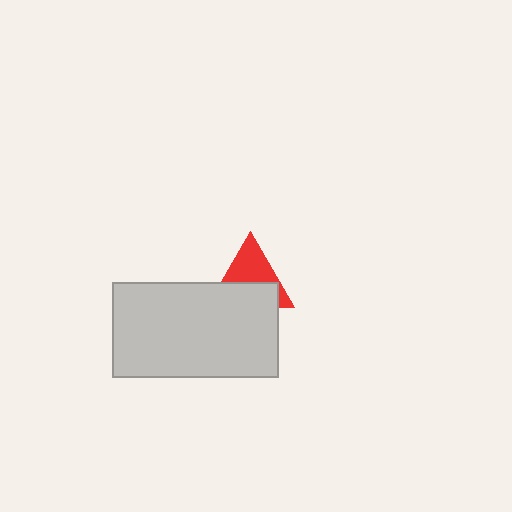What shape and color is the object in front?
The object in front is a light gray rectangle.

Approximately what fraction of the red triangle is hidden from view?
Roughly 50% of the red triangle is hidden behind the light gray rectangle.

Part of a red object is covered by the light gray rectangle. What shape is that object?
It is a triangle.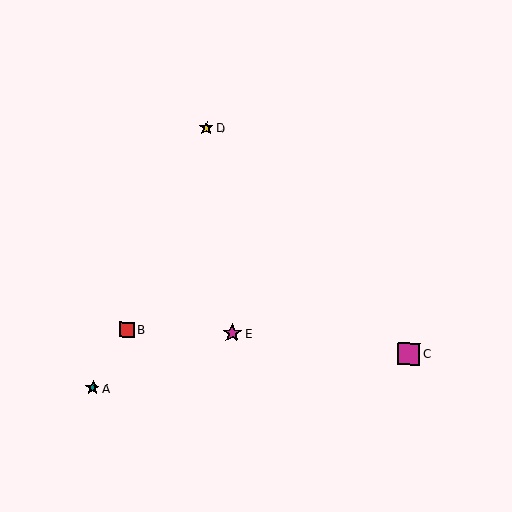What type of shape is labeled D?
Shape D is a yellow star.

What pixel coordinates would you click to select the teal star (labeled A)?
Click at (93, 388) to select the teal star A.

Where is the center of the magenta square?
The center of the magenta square is at (409, 354).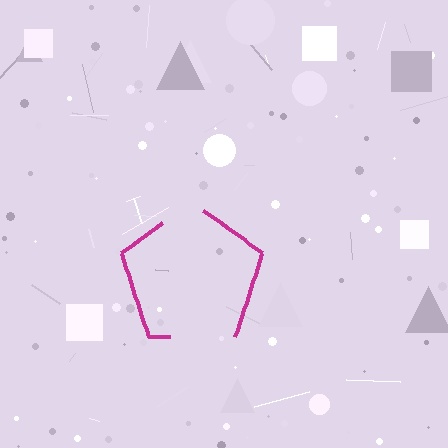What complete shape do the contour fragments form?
The contour fragments form a pentagon.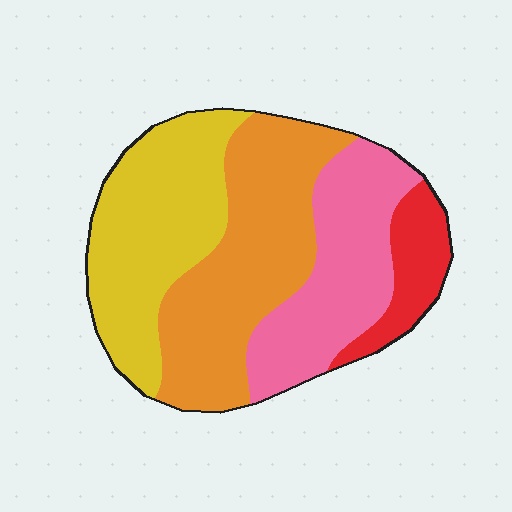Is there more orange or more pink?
Orange.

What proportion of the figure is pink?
Pink takes up about one quarter (1/4) of the figure.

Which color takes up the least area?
Red, at roughly 10%.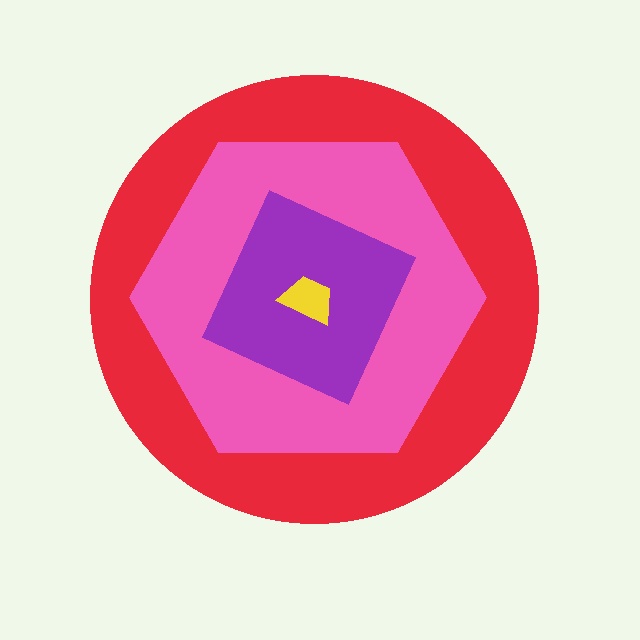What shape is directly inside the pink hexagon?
The purple diamond.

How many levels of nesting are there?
4.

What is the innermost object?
The yellow trapezoid.